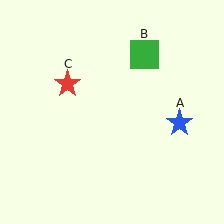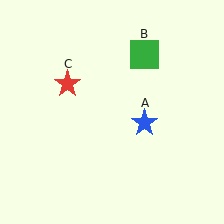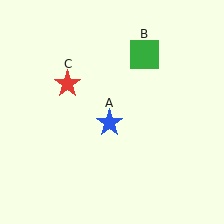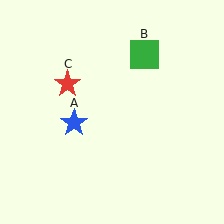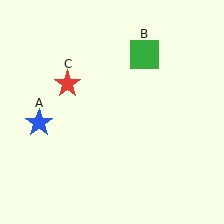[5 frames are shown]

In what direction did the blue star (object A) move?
The blue star (object A) moved left.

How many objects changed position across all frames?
1 object changed position: blue star (object A).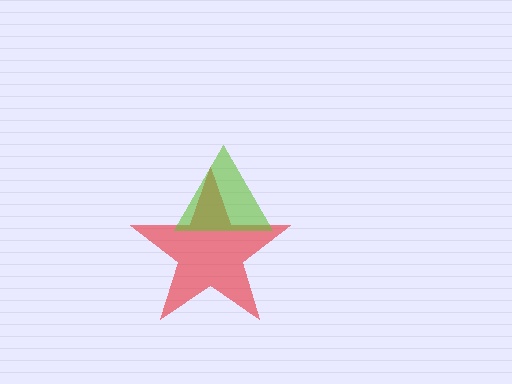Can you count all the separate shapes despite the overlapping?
Yes, there are 2 separate shapes.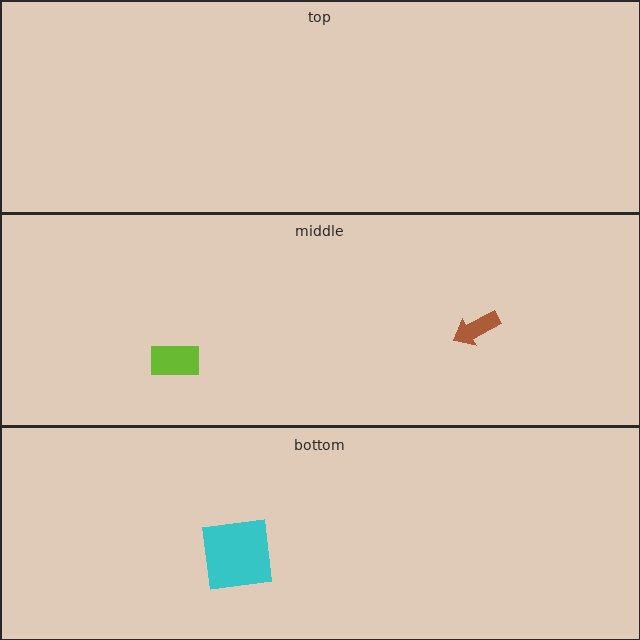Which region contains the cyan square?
The bottom region.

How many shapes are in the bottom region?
1.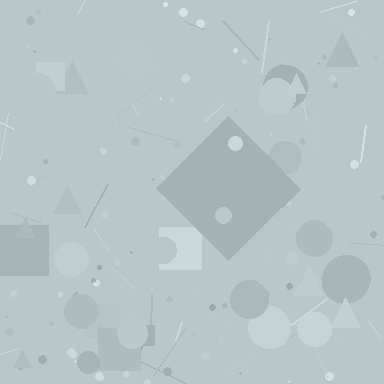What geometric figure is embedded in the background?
A diamond is embedded in the background.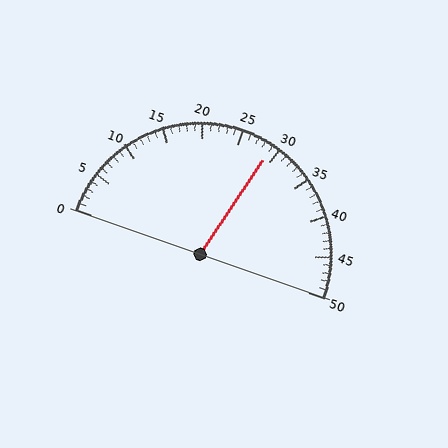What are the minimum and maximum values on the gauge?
The gauge ranges from 0 to 50.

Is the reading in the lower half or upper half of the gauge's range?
The reading is in the upper half of the range (0 to 50).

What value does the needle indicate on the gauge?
The needle indicates approximately 29.